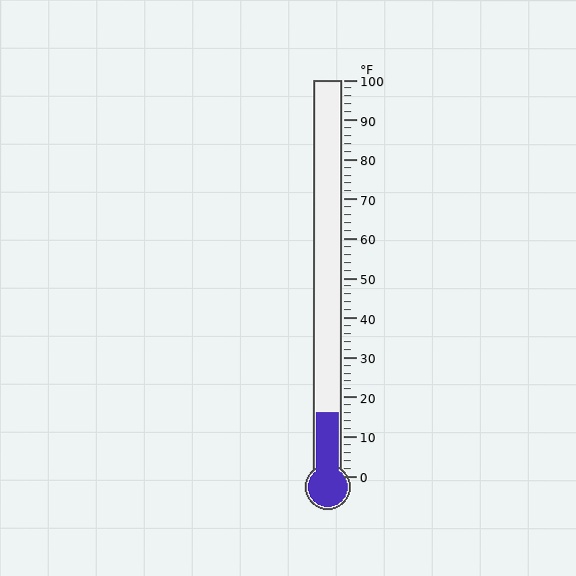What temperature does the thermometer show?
The thermometer shows approximately 16°F.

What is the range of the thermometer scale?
The thermometer scale ranges from 0°F to 100°F.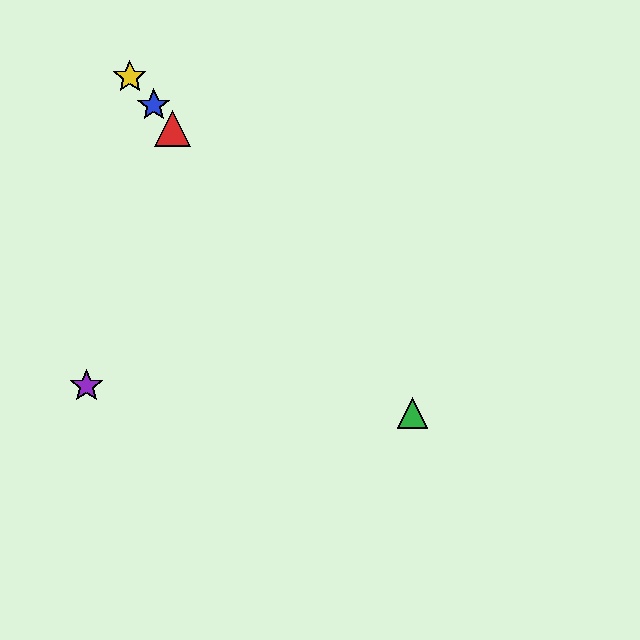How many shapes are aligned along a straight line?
4 shapes (the red triangle, the blue star, the green triangle, the yellow star) are aligned along a straight line.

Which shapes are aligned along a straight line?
The red triangle, the blue star, the green triangle, the yellow star are aligned along a straight line.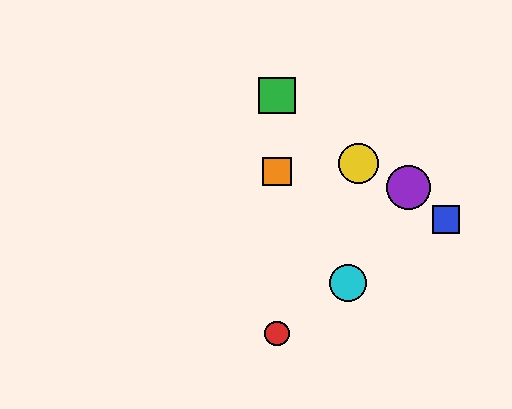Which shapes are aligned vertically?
The red circle, the green square, the orange square are aligned vertically.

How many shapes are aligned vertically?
3 shapes (the red circle, the green square, the orange square) are aligned vertically.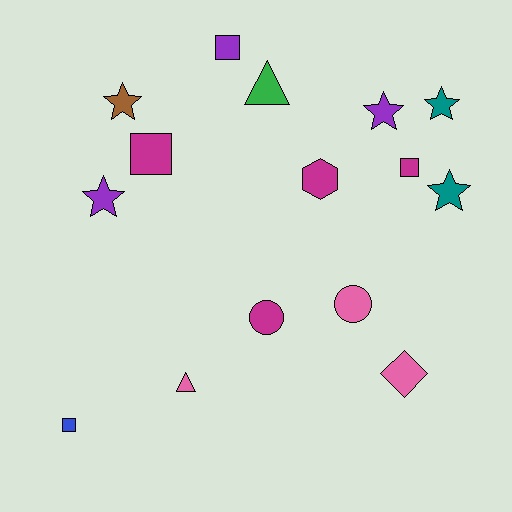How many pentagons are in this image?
There are no pentagons.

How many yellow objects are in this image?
There are no yellow objects.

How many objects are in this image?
There are 15 objects.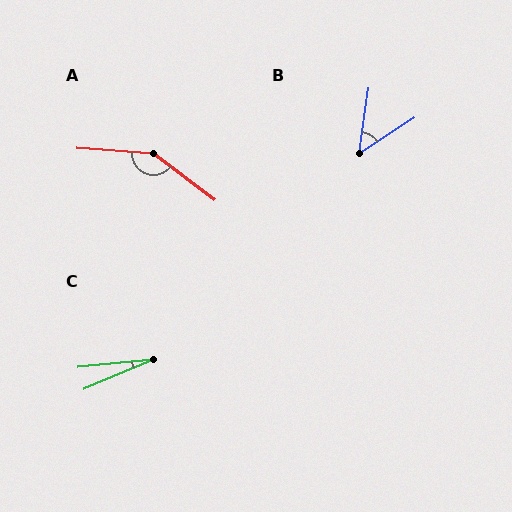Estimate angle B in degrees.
Approximately 48 degrees.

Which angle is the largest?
A, at approximately 147 degrees.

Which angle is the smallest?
C, at approximately 18 degrees.